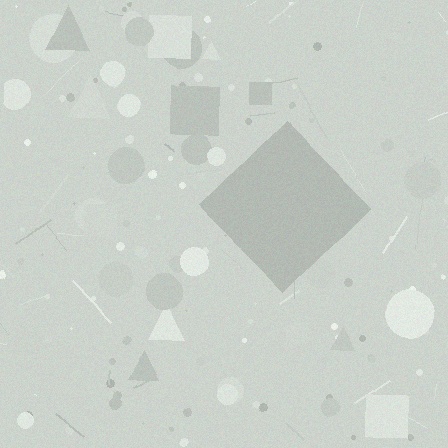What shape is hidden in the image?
A diamond is hidden in the image.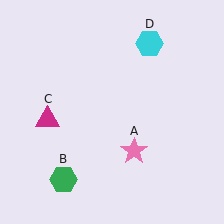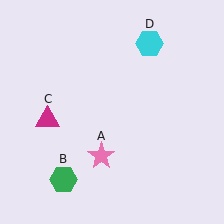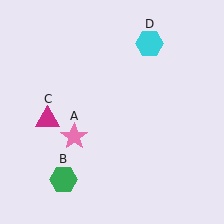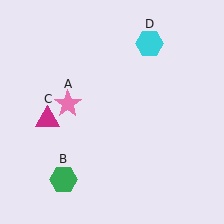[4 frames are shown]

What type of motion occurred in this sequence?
The pink star (object A) rotated clockwise around the center of the scene.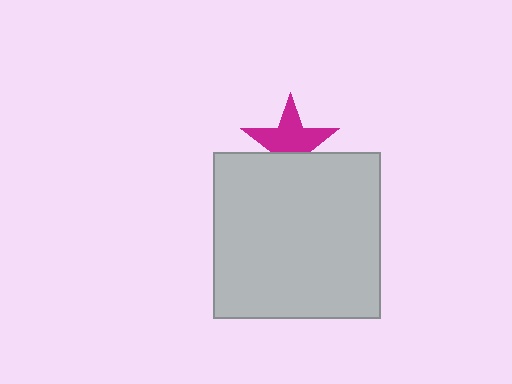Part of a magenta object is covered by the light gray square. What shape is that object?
It is a star.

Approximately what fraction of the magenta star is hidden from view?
Roughly 35% of the magenta star is hidden behind the light gray square.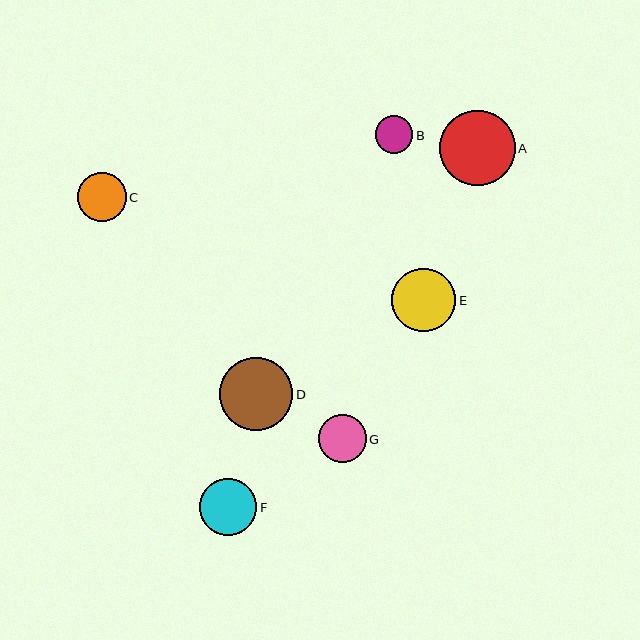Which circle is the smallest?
Circle B is the smallest with a size of approximately 38 pixels.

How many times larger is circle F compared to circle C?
Circle F is approximately 1.2 times the size of circle C.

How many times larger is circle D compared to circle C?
Circle D is approximately 1.5 times the size of circle C.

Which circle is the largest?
Circle A is the largest with a size of approximately 75 pixels.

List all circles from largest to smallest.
From largest to smallest: A, D, E, F, C, G, B.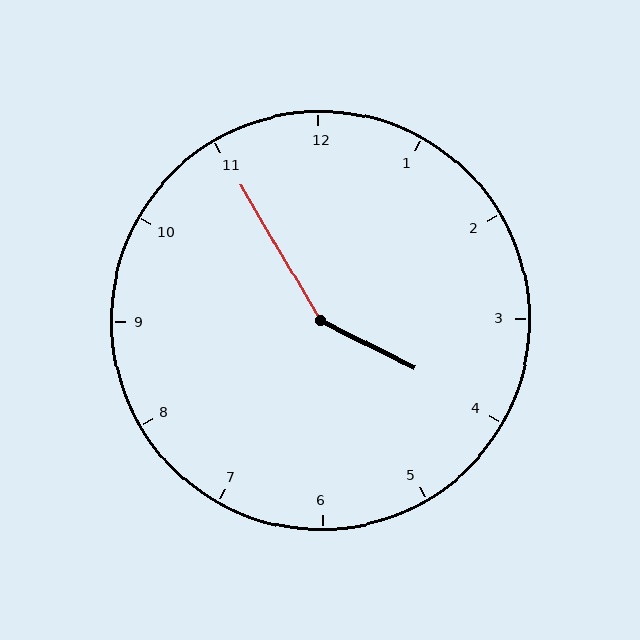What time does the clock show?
3:55.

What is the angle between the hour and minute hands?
Approximately 148 degrees.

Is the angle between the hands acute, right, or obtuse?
It is obtuse.